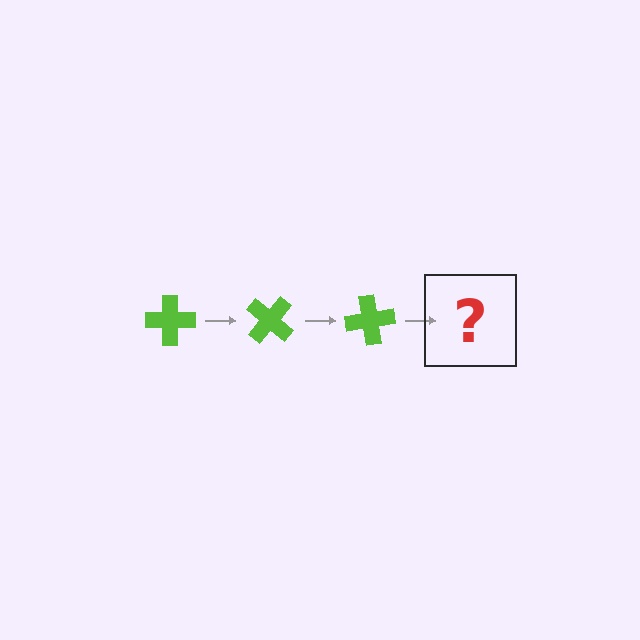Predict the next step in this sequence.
The next step is a lime cross rotated 120 degrees.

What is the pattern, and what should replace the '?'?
The pattern is that the cross rotates 40 degrees each step. The '?' should be a lime cross rotated 120 degrees.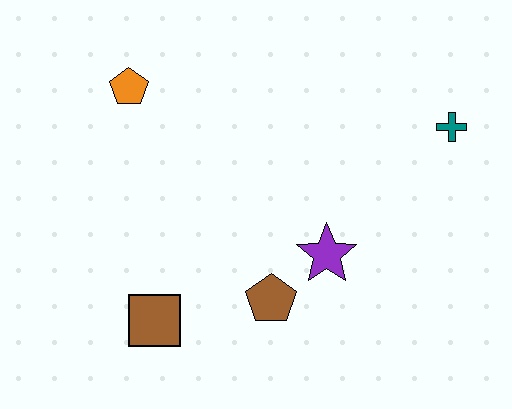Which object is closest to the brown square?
The brown pentagon is closest to the brown square.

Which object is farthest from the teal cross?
The brown square is farthest from the teal cross.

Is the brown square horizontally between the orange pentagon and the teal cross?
Yes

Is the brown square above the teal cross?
No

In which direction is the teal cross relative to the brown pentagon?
The teal cross is to the right of the brown pentagon.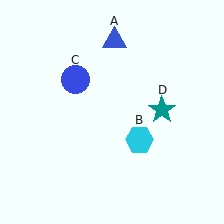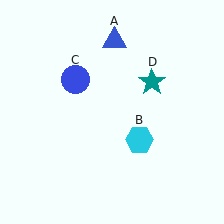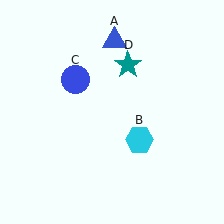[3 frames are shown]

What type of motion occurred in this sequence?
The teal star (object D) rotated counterclockwise around the center of the scene.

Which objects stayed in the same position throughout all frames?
Blue triangle (object A) and cyan hexagon (object B) and blue circle (object C) remained stationary.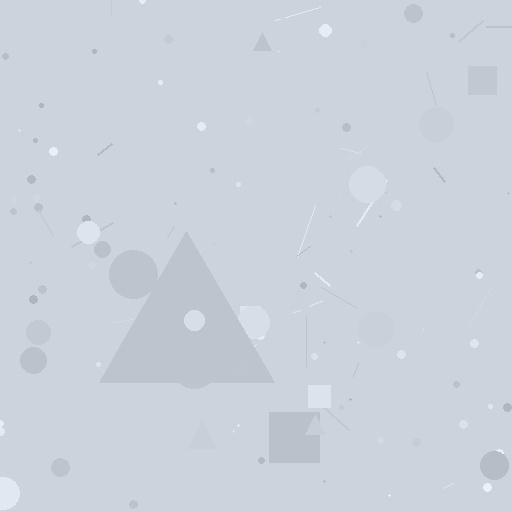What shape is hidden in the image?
A triangle is hidden in the image.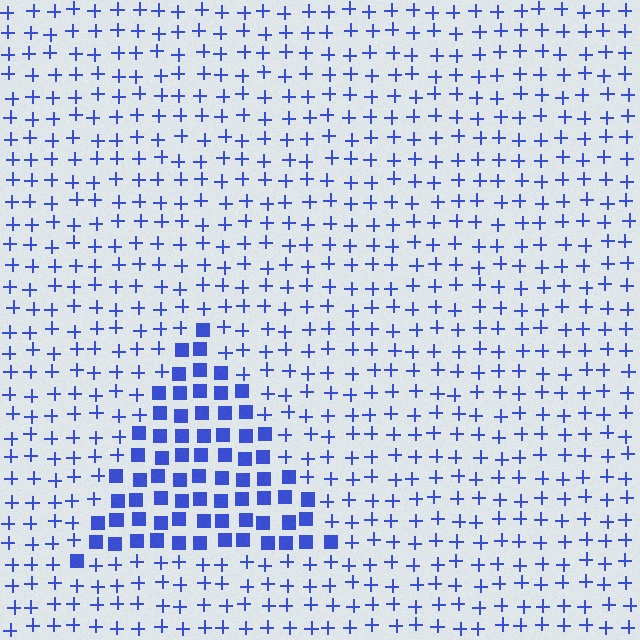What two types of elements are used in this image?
The image uses squares inside the triangle region and plus signs outside it.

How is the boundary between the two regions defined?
The boundary is defined by a change in element shape: squares inside vs. plus signs outside. All elements share the same color and spacing.